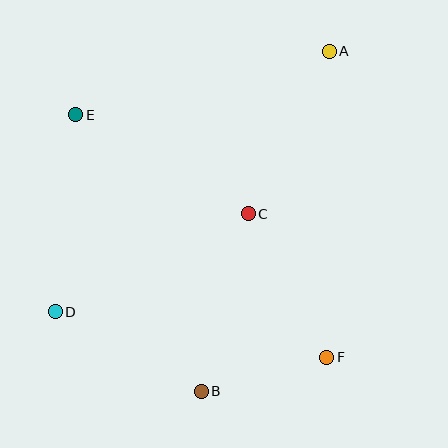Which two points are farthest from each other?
Points A and D are farthest from each other.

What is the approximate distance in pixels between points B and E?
The distance between B and E is approximately 304 pixels.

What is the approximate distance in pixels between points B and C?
The distance between B and C is approximately 183 pixels.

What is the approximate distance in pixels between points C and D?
The distance between C and D is approximately 217 pixels.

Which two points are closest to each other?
Points B and F are closest to each other.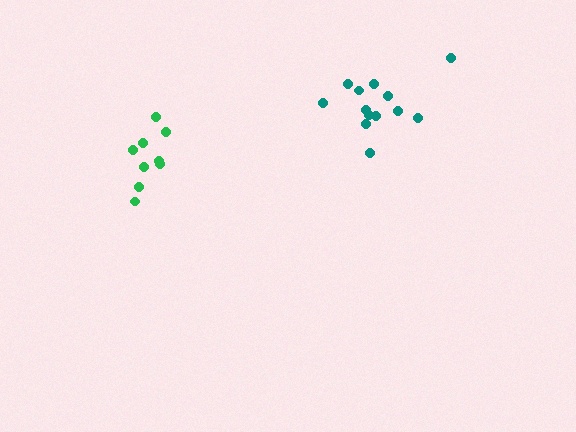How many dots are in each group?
Group 1: 9 dots, Group 2: 13 dots (22 total).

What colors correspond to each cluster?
The clusters are colored: green, teal.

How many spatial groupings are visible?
There are 2 spatial groupings.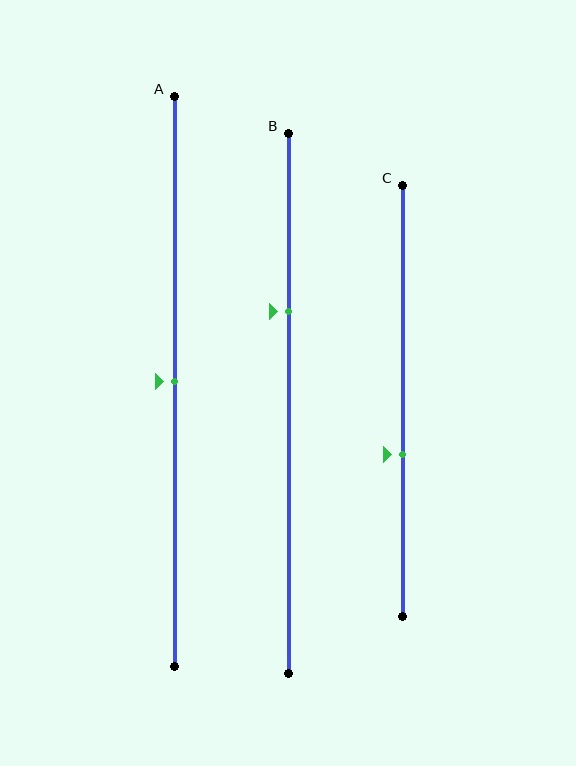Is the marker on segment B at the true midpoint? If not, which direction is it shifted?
No, the marker on segment B is shifted upward by about 17% of the segment length.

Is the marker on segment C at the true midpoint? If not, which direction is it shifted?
No, the marker on segment C is shifted downward by about 12% of the segment length.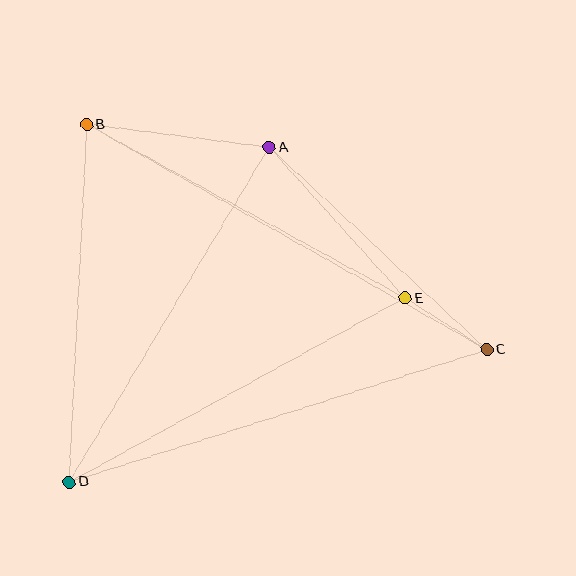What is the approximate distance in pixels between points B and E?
The distance between B and E is approximately 363 pixels.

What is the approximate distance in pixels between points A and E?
The distance between A and E is approximately 203 pixels.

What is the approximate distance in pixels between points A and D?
The distance between A and D is approximately 390 pixels.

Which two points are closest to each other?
Points C and E are closest to each other.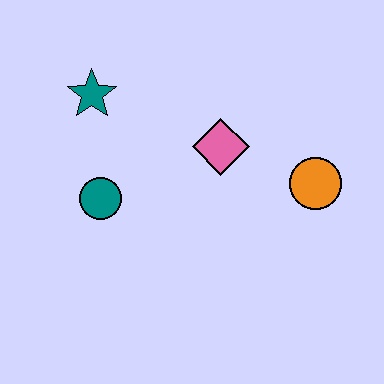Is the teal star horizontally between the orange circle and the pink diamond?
No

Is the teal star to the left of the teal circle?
Yes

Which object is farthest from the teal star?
The orange circle is farthest from the teal star.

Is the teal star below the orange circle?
No